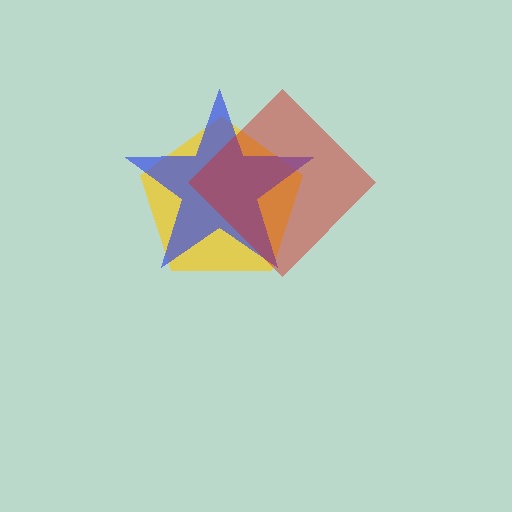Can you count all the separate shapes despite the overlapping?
Yes, there are 3 separate shapes.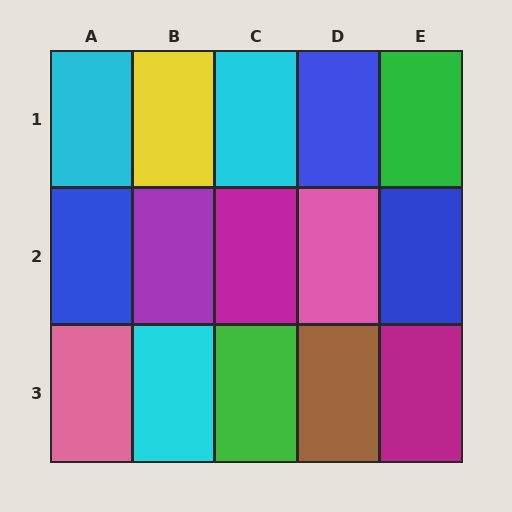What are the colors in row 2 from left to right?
Blue, purple, magenta, pink, blue.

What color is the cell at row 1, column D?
Blue.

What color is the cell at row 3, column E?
Magenta.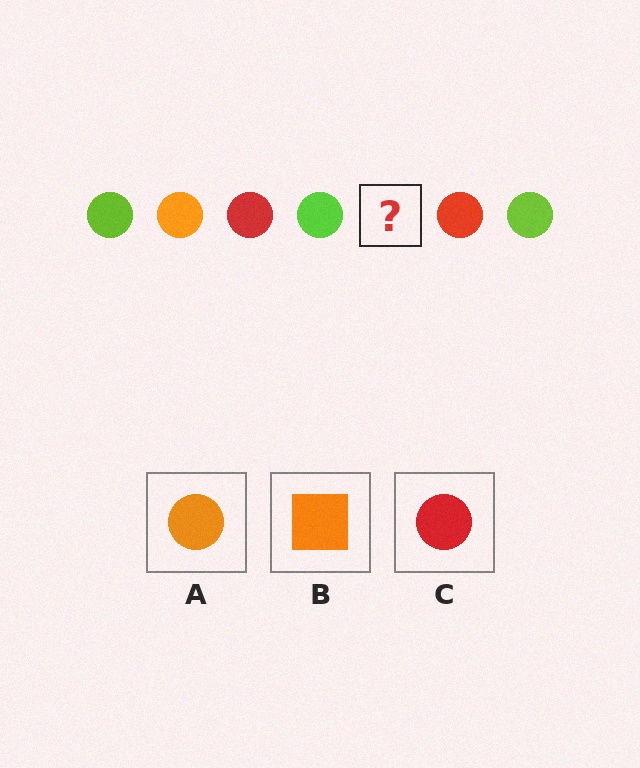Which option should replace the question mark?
Option A.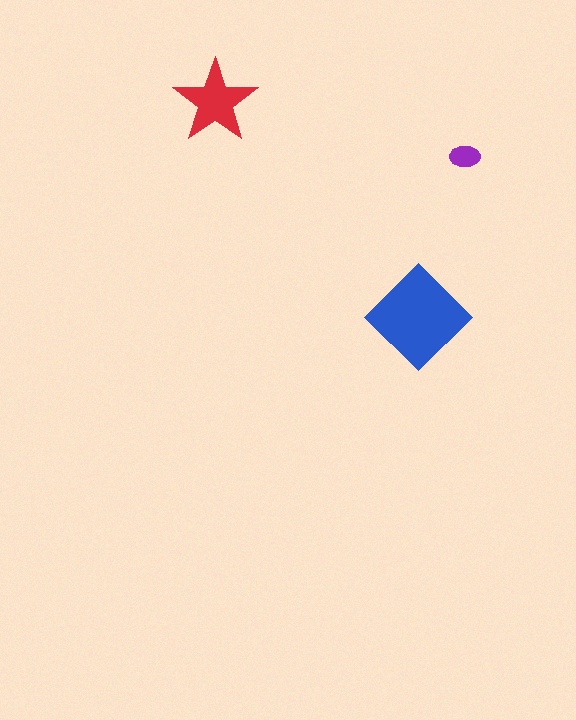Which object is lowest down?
The blue diamond is bottommost.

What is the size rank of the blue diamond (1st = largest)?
1st.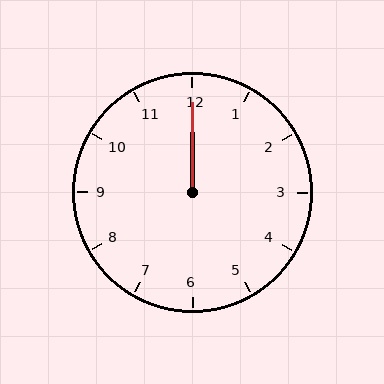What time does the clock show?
12:00.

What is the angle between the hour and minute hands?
Approximately 0 degrees.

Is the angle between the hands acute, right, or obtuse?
It is acute.